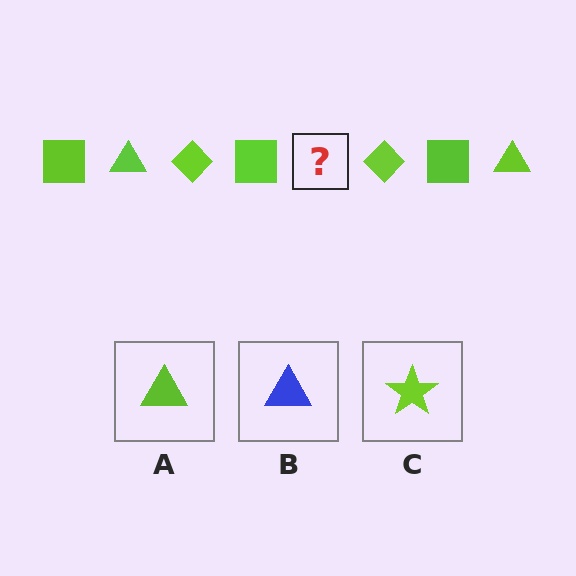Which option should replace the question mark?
Option A.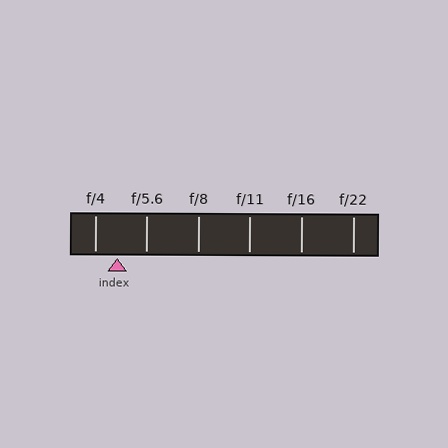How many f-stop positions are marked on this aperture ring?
There are 6 f-stop positions marked.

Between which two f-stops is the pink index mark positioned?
The index mark is between f/4 and f/5.6.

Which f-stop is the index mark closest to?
The index mark is closest to f/4.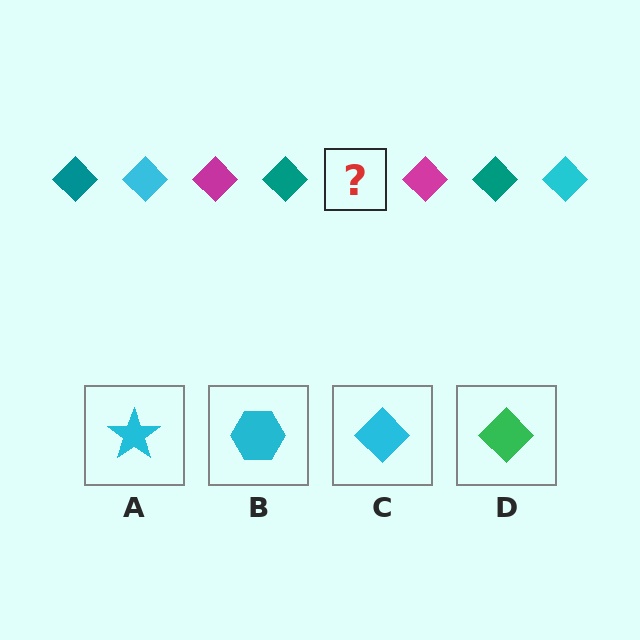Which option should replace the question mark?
Option C.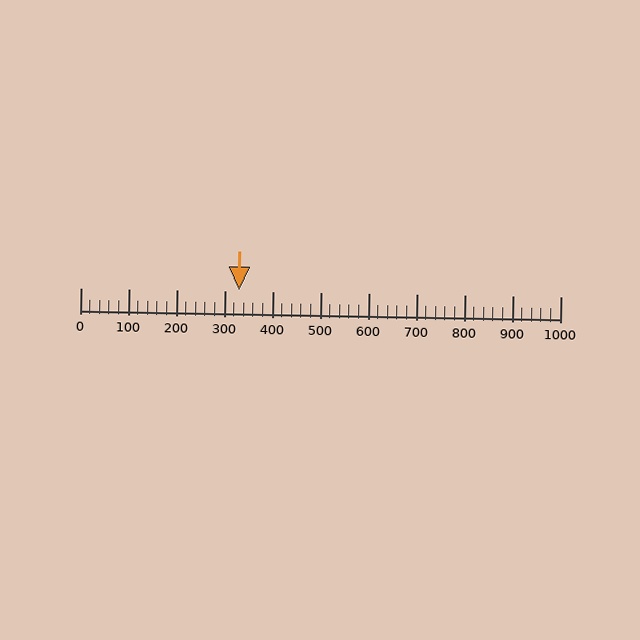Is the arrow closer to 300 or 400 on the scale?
The arrow is closer to 300.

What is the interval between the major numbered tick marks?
The major tick marks are spaced 100 units apart.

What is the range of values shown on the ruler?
The ruler shows values from 0 to 1000.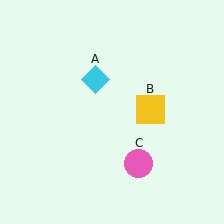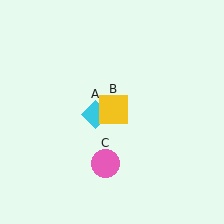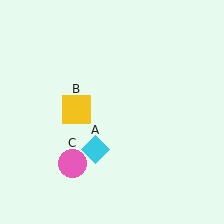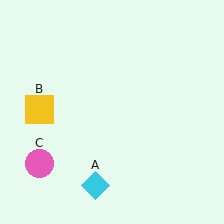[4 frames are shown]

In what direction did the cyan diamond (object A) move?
The cyan diamond (object A) moved down.